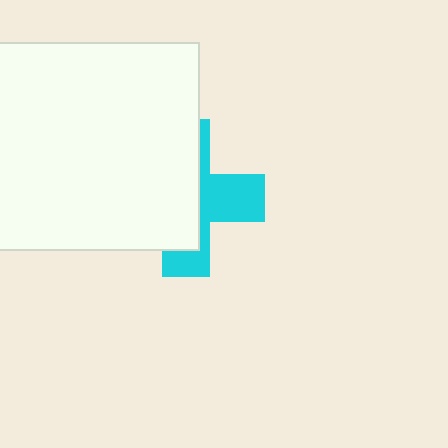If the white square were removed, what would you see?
You would see the complete cyan cross.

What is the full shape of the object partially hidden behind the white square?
The partially hidden object is a cyan cross.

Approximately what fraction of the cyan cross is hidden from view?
Roughly 59% of the cyan cross is hidden behind the white square.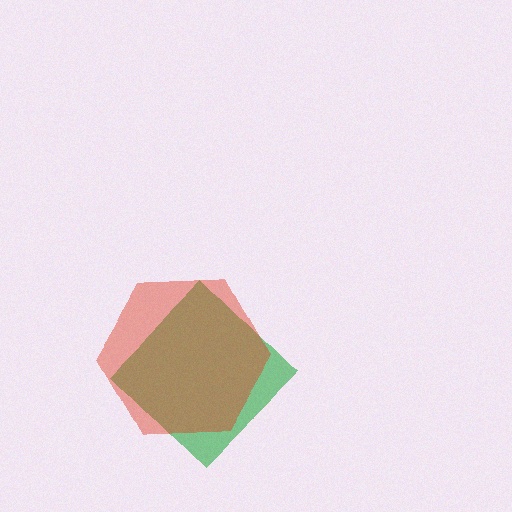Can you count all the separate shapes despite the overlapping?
Yes, there are 2 separate shapes.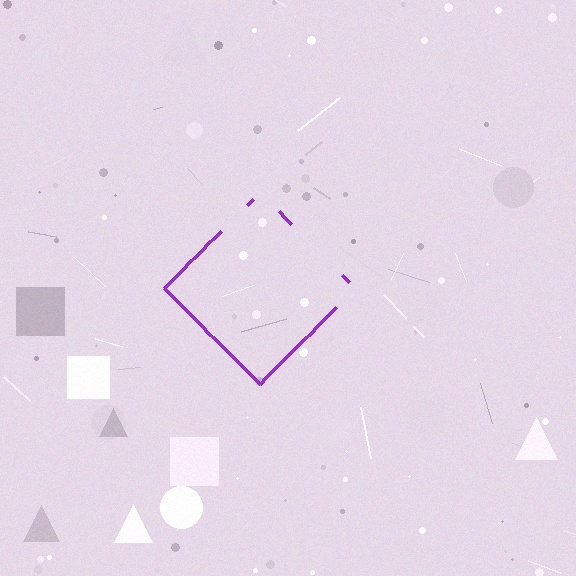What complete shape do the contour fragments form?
The contour fragments form a diamond.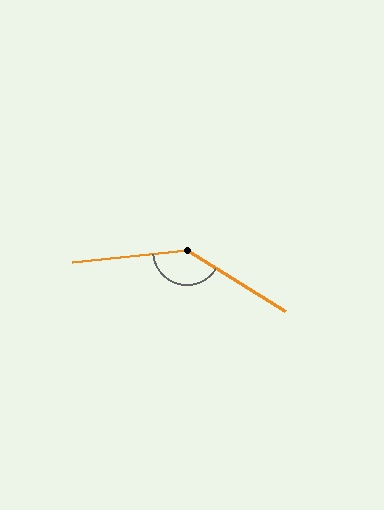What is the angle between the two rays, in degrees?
Approximately 142 degrees.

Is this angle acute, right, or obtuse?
It is obtuse.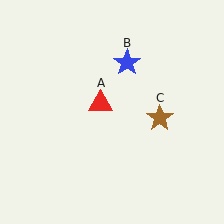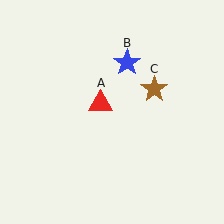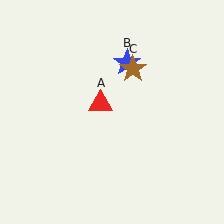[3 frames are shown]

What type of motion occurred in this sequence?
The brown star (object C) rotated counterclockwise around the center of the scene.